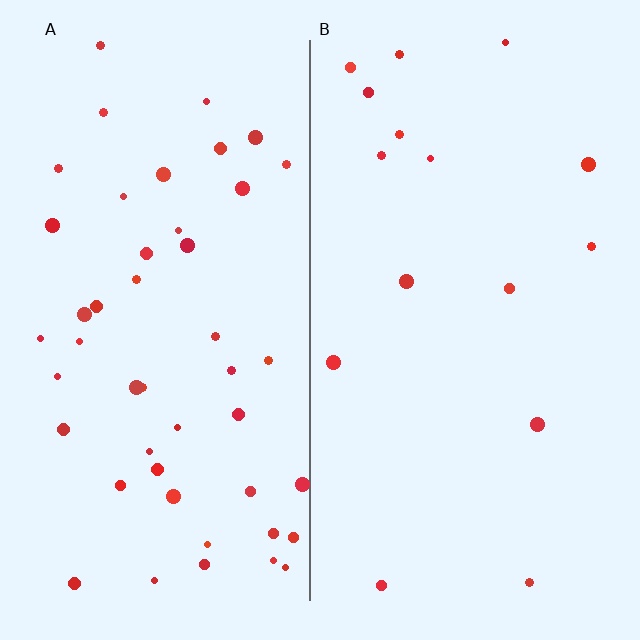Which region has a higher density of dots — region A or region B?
A (the left).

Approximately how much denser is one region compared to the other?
Approximately 3.0× — region A over region B.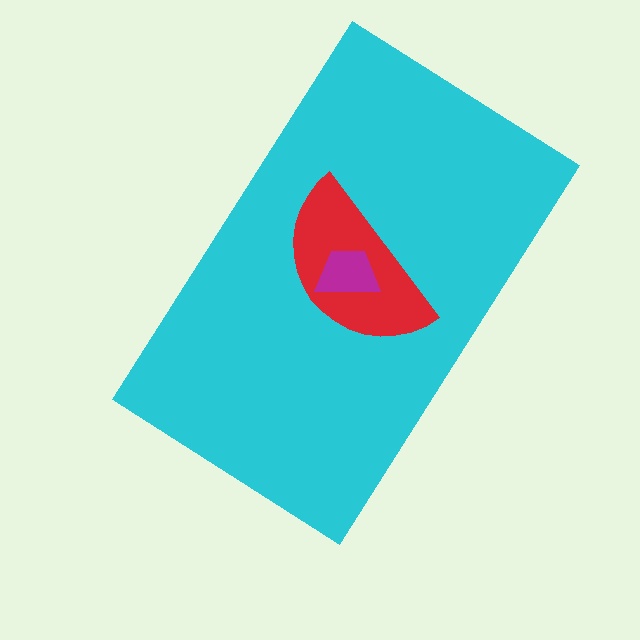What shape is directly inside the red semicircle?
The magenta trapezoid.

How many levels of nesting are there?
3.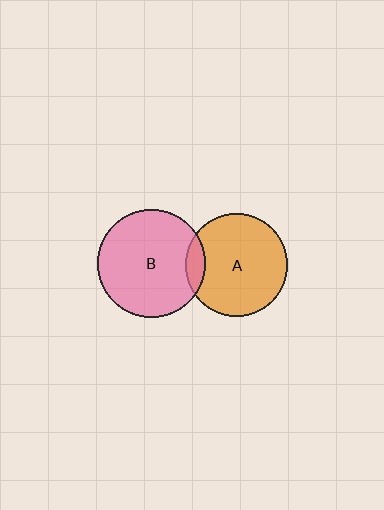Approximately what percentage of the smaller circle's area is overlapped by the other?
Approximately 10%.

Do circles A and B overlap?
Yes.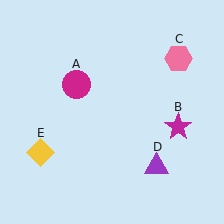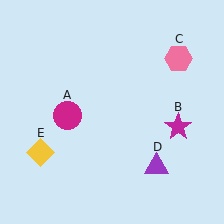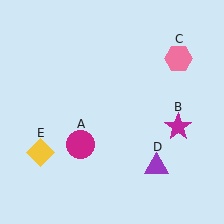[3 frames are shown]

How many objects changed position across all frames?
1 object changed position: magenta circle (object A).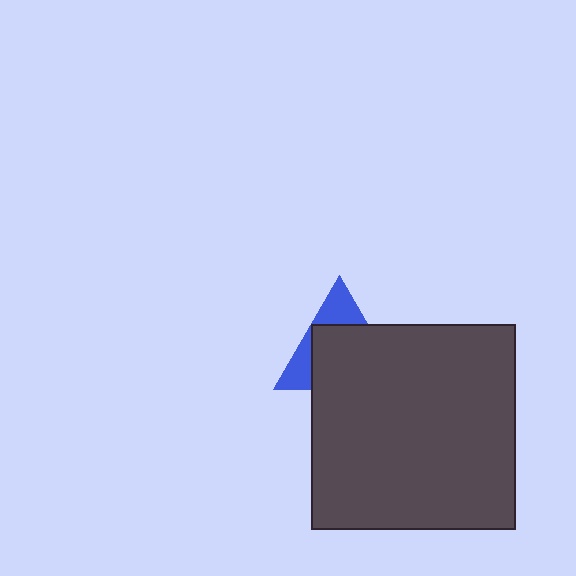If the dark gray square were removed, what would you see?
You would see the complete blue triangle.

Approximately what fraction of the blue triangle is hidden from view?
Roughly 65% of the blue triangle is hidden behind the dark gray square.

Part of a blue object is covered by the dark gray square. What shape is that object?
It is a triangle.